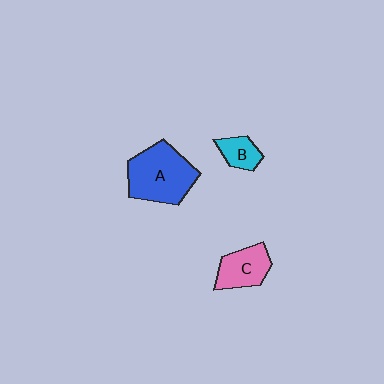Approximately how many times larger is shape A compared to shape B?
Approximately 2.9 times.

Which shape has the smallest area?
Shape B (cyan).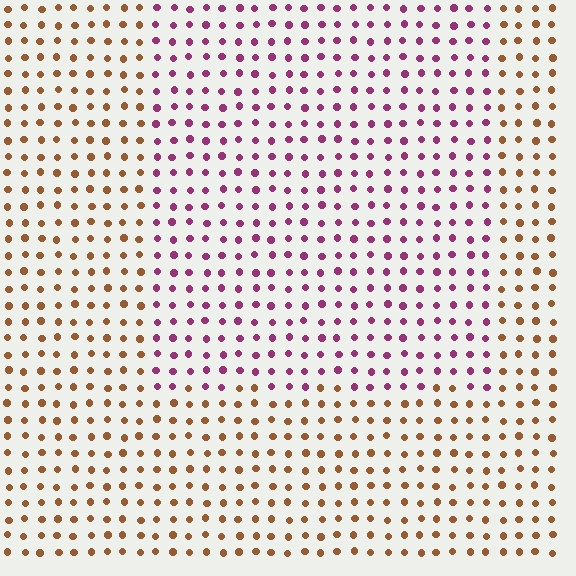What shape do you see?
I see a rectangle.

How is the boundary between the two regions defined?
The boundary is defined purely by a slight shift in hue (about 66 degrees). Spacing, size, and orientation are identical on both sides.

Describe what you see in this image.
The image is filled with small brown elements in a uniform arrangement. A rectangle-shaped region is visible where the elements are tinted to a slightly different hue, forming a subtle color boundary.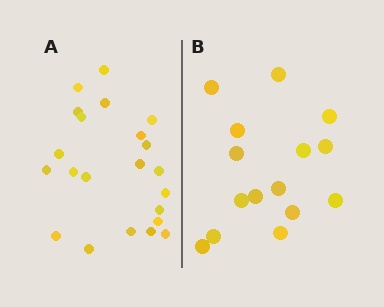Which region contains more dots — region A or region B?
Region A (the left region) has more dots.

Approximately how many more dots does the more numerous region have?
Region A has roughly 8 or so more dots than region B.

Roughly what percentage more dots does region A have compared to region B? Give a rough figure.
About 45% more.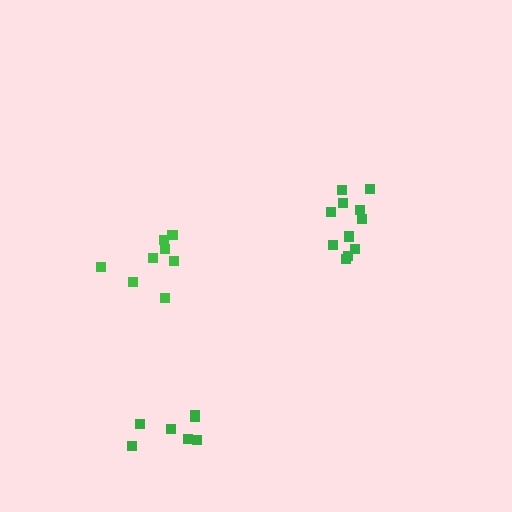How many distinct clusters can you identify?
There are 3 distinct clusters.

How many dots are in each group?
Group 1: 8 dots, Group 2: 8 dots, Group 3: 11 dots (27 total).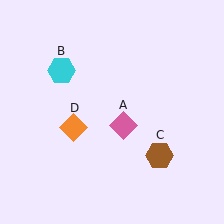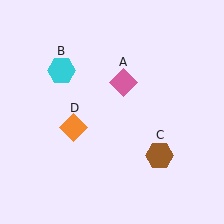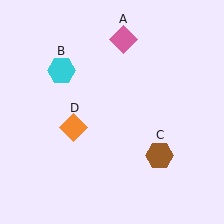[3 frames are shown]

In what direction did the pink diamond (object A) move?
The pink diamond (object A) moved up.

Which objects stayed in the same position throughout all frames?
Cyan hexagon (object B) and brown hexagon (object C) and orange diamond (object D) remained stationary.